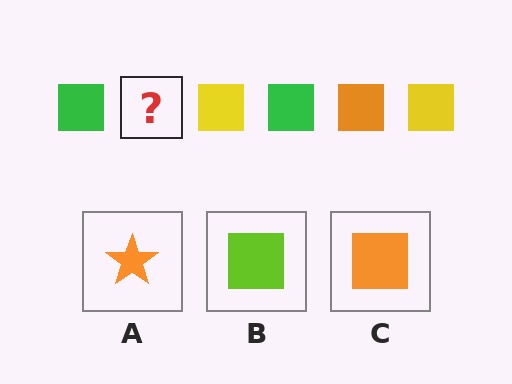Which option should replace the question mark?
Option C.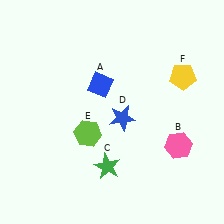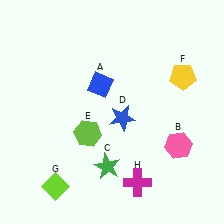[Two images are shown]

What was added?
A lime diamond (G), a magenta cross (H) were added in Image 2.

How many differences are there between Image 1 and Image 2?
There are 2 differences between the two images.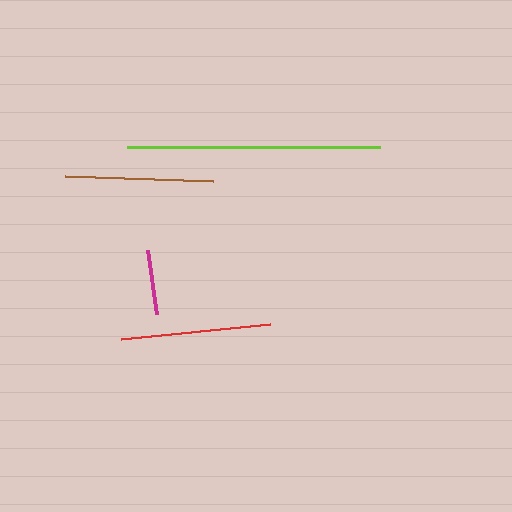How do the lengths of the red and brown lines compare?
The red and brown lines are approximately the same length.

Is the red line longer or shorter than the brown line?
The red line is longer than the brown line.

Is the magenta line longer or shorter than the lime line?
The lime line is longer than the magenta line.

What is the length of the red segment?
The red segment is approximately 150 pixels long.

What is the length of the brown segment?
The brown segment is approximately 147 pixels long.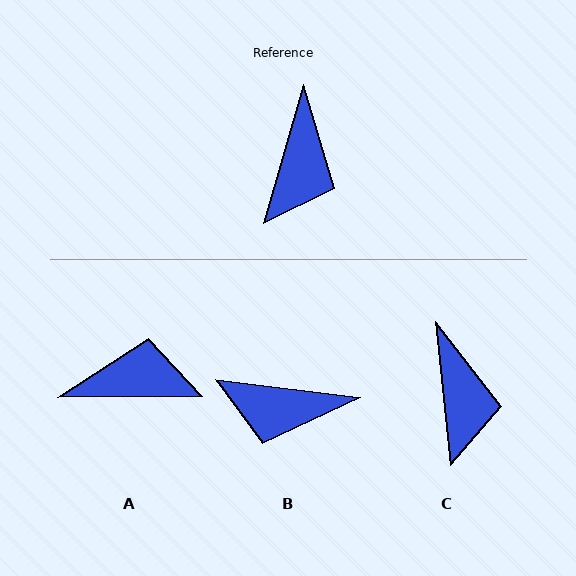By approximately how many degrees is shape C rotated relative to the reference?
Approximately 22 degrees counter-clockwise.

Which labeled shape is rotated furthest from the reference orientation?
A, about 107 degrees away.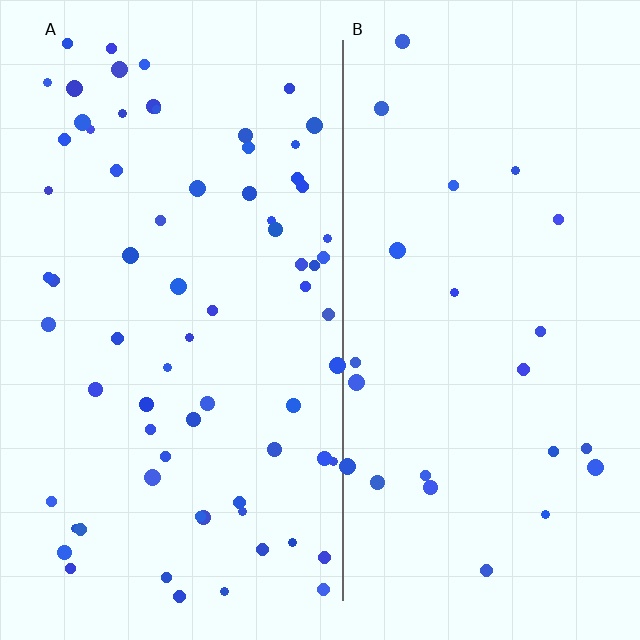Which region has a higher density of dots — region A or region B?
A (the left).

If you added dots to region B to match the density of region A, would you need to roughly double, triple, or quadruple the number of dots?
Approximately triple.